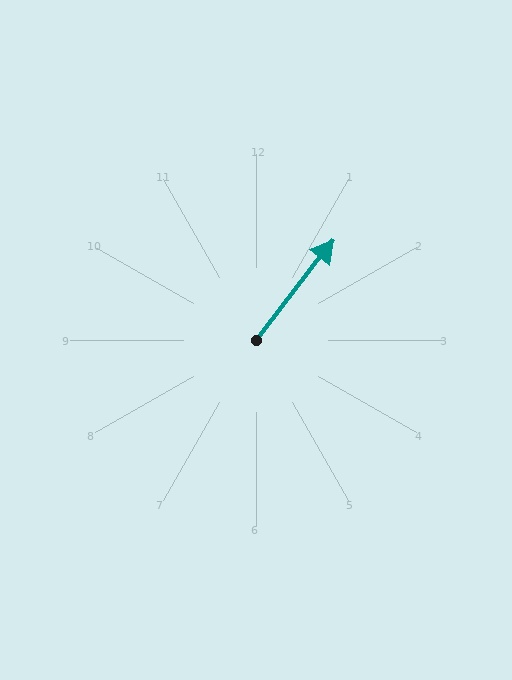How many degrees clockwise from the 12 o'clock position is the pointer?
Approximately 38 degrees.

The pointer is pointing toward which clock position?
Roughly 1 o'clock.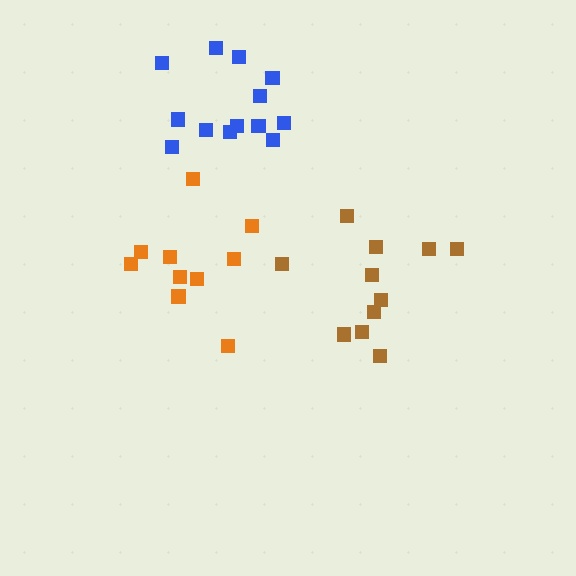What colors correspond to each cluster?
The clusters are colored: brown, blue, orange.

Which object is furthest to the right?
The brown cluster is rightmost.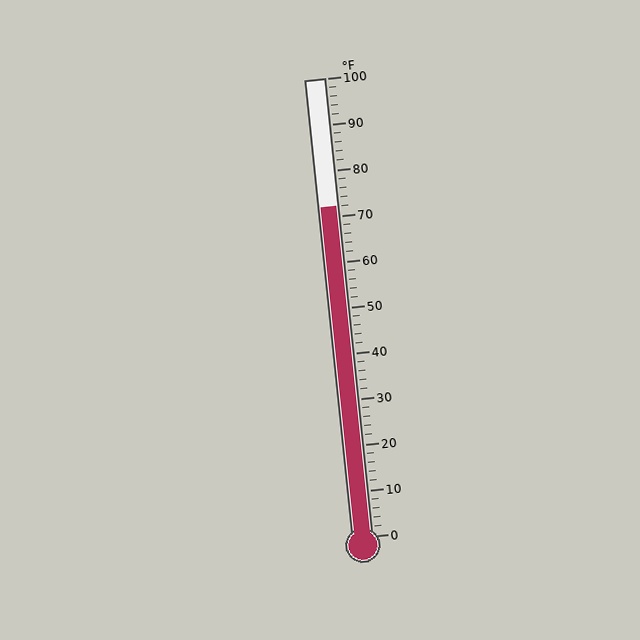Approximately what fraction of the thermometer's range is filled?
The thermometer is filled to approximately 70% of its range.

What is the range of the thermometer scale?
The thermometer scale ranges from 0°F to 100°F.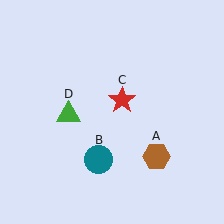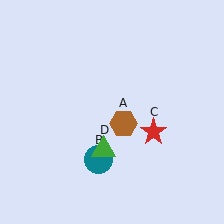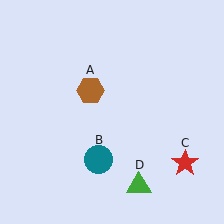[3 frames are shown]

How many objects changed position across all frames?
3 objects changed position: brown hexagon (object A), red star (object C), green triangle (object D).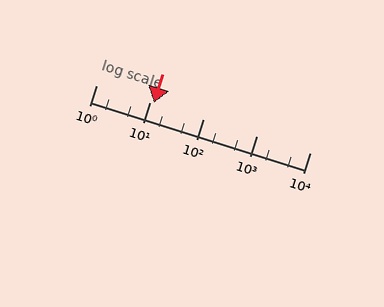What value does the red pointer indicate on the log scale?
The pointer indicates approximately 12.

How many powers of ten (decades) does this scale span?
The scale spans 4 decades, from 1 to 10000.